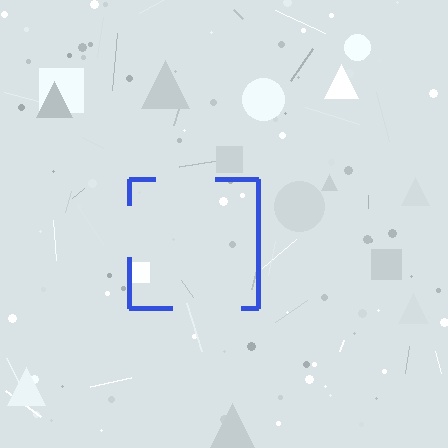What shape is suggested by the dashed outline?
The dashed outline suggests a square.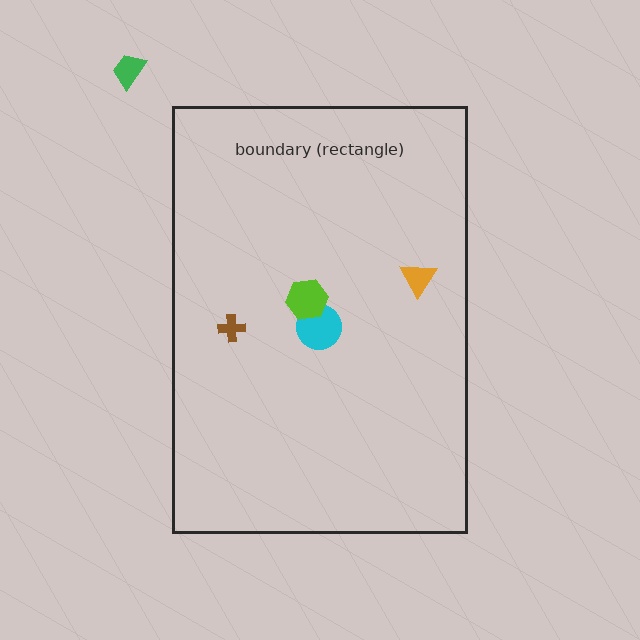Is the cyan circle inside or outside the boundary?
Inside.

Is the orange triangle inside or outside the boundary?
Inside.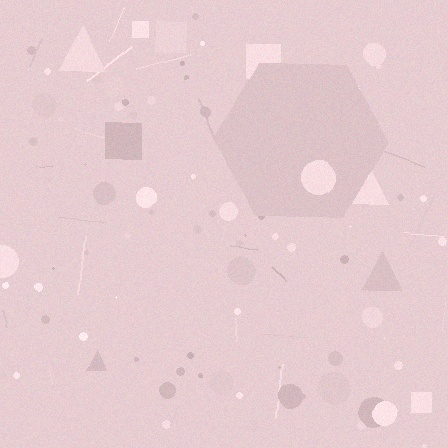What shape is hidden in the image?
A hexagon is hidden in the image.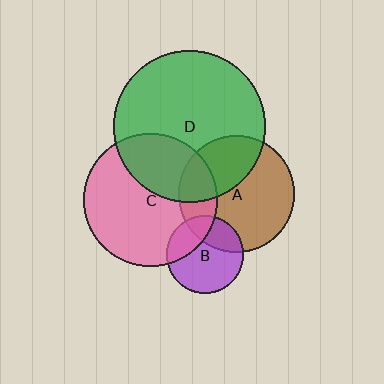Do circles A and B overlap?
Yes.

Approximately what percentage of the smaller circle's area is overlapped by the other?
Approximately 25%.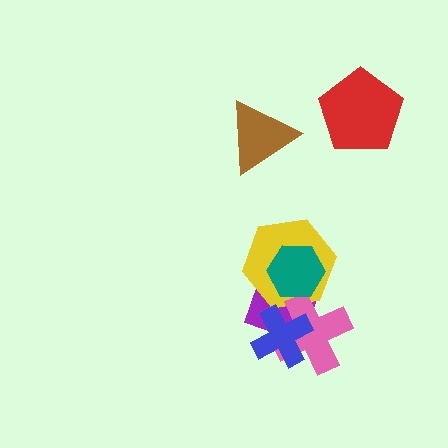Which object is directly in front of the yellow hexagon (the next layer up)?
The pink cross is directly in front of the yellow hexagon.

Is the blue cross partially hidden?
No, no other shape covers it.